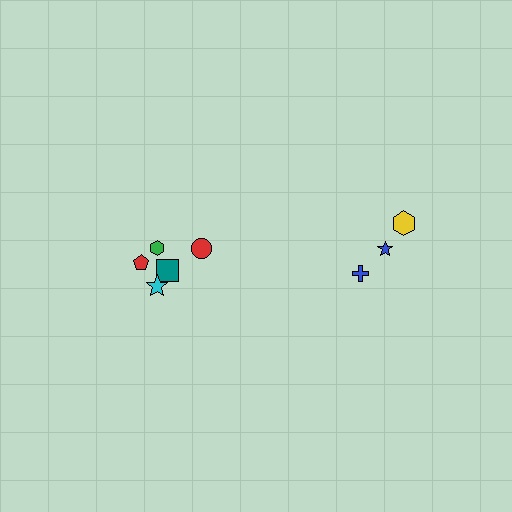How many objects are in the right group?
There are 3 objects.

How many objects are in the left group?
There are 5 objects.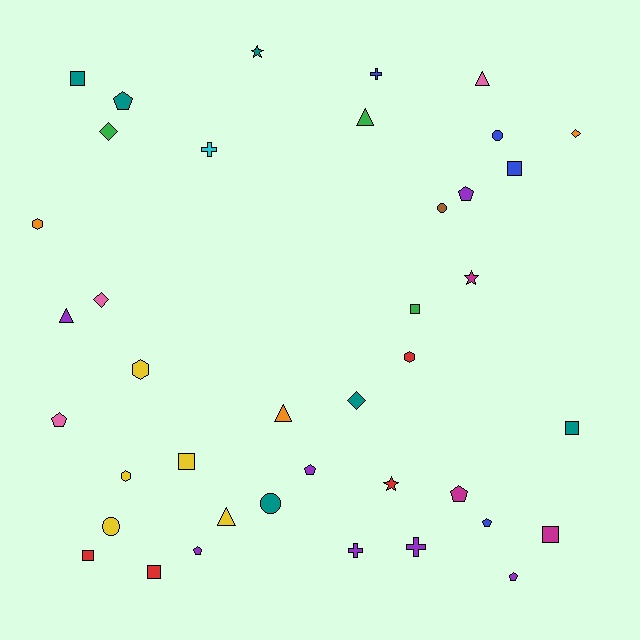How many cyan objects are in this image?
There is 1 cyan object.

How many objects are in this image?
There are 40 objects.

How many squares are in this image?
There are 8 squares.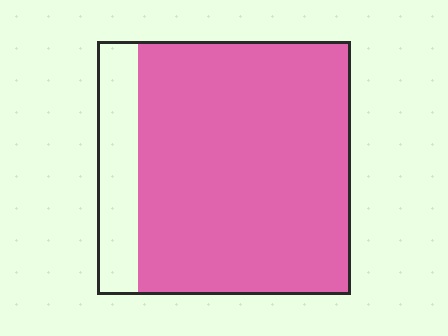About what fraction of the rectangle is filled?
About five sixths (5/6).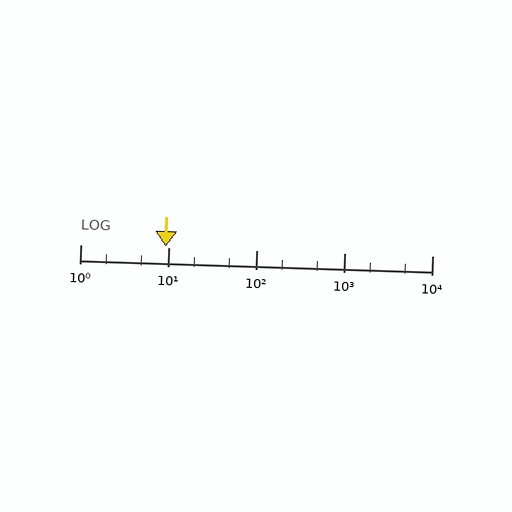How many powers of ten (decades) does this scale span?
The scale spans 4 decades, from 1 to 10000.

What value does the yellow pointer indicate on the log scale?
The pointer indicates approximately 9.4.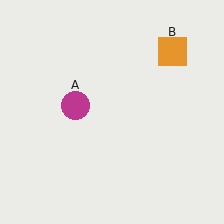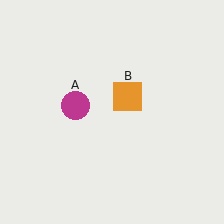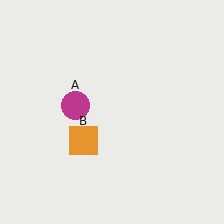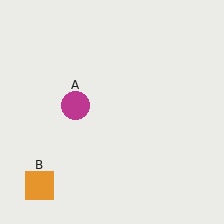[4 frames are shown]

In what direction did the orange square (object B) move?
The orange square (object B) moved down and to the left.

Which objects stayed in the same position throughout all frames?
Magenta circle (object A) remained stationary.